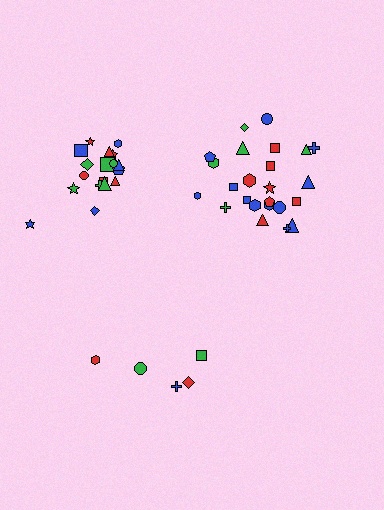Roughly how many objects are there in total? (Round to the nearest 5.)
Roughly 50 objects in total.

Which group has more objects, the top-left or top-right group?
The top-right group.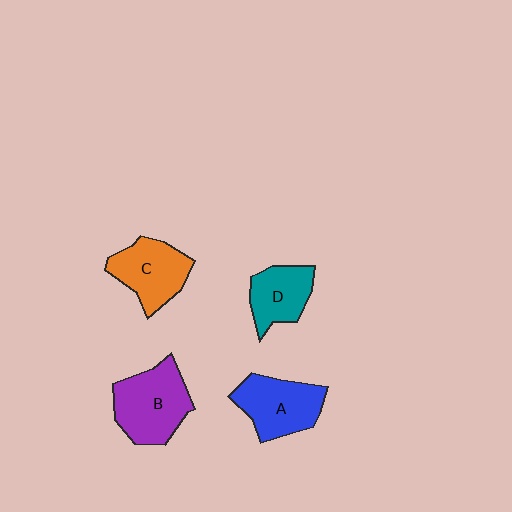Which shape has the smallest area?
Shape D (teal).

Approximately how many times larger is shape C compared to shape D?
Approximately 1.2 times.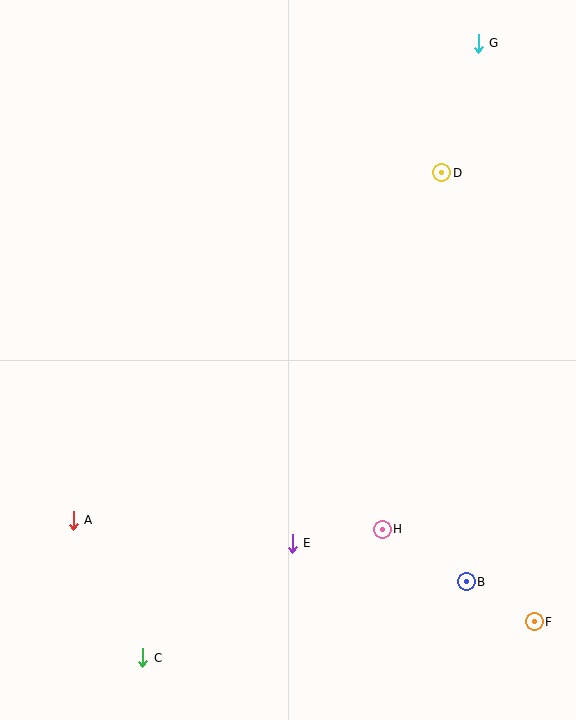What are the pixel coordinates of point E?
Point E is at (292, 543).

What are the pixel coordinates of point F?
Point F is at (534, 622).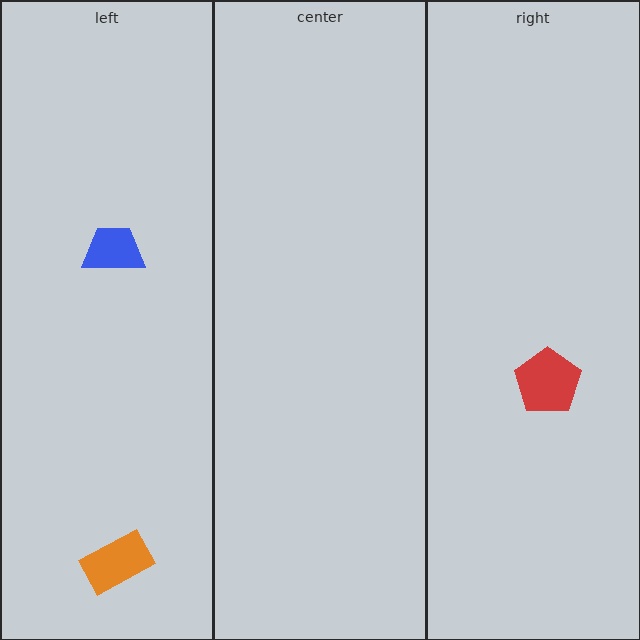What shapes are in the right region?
The red pentagon.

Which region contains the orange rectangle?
The left region.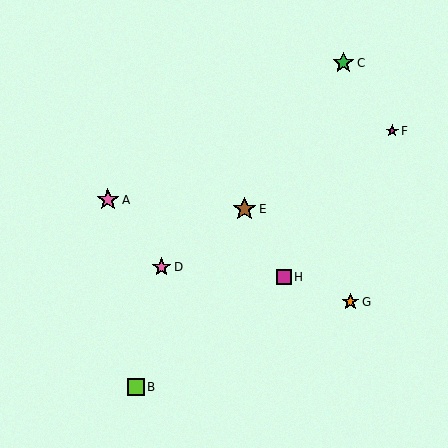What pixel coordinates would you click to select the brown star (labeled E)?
Click at (244, 209) to select the brown star E.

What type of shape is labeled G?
Shape G is an orange star.